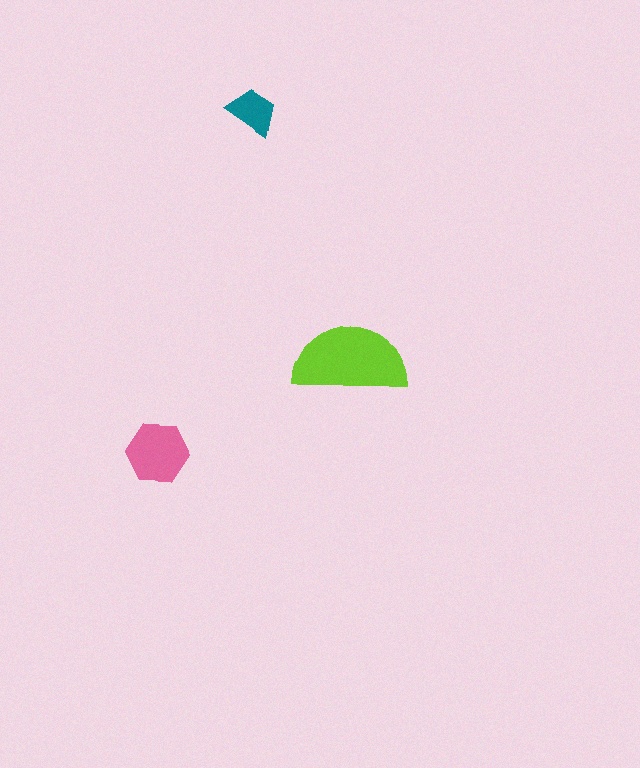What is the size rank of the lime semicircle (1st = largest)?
1st.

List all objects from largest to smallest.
The lime semicircle, the pink hexagon, the teal trapezoid.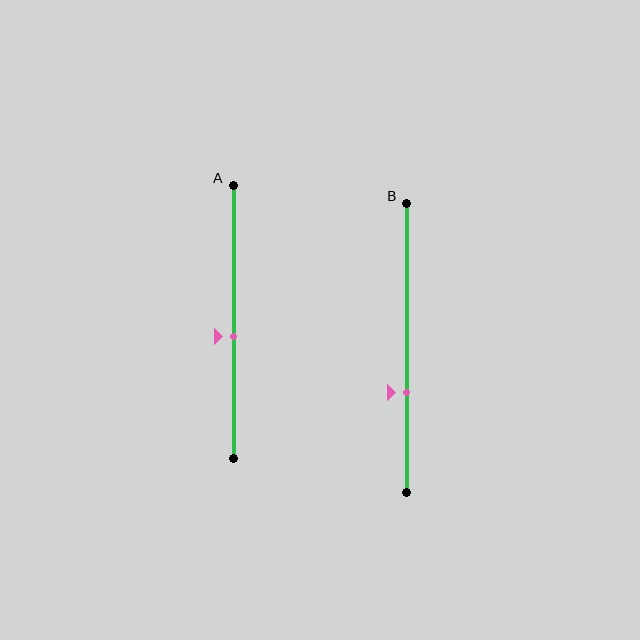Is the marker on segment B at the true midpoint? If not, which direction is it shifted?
No, the marker on segment B is shifted downward by about 15% of the segment length.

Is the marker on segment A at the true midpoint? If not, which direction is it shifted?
No, the marker on segment A is shifted downward by about 5% of the segment length.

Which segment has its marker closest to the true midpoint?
Segment A has its marker closest to the true midpoint.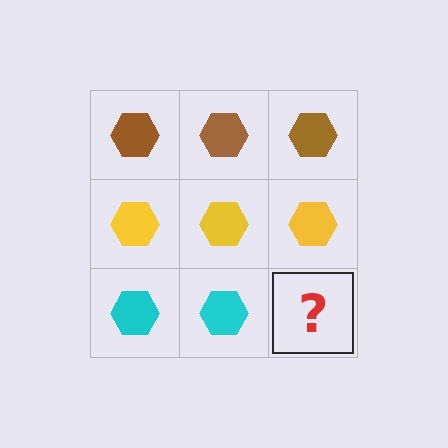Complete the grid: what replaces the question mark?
The question mark should be replaced with a cyan hexagon.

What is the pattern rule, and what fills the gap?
The rule is that each row has a consistent color. The gap should be filled with a cyan hexagon.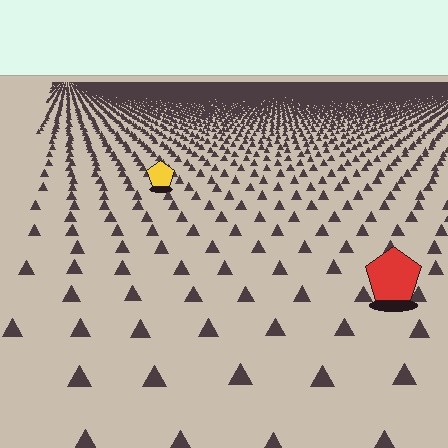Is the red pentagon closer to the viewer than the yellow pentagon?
Yes. The red pentagon is closer — you can tell from the texture gradient: the ground texture is coarser near it.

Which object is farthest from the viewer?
The yellow pentagon is farthest from the viewer. It appears smaller and the ground texture around it is denser.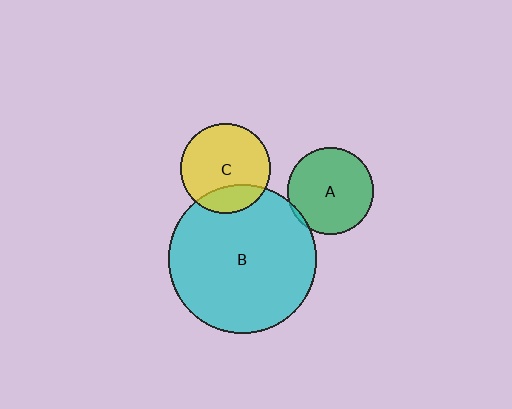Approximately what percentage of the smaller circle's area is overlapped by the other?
Approximately 5%.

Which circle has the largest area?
Circle B (cyan).